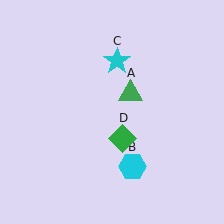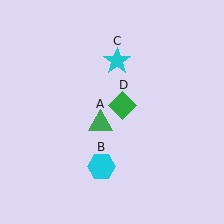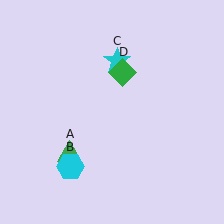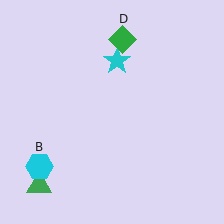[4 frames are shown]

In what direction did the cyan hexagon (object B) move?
The cyan hexagon (object B) moved left.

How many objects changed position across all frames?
3 objects changed position: green triangle (object A), cyan hexagon (object B), green diamond (object D).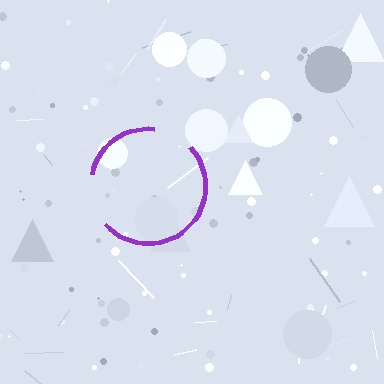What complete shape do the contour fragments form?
The contour fragments form a circle.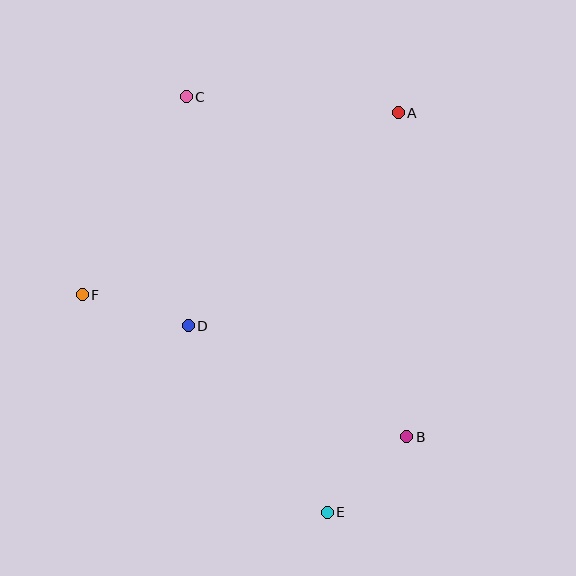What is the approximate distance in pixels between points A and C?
The distance between A and C is approximately 212 pixels.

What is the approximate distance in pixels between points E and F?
The distance between E and F is approximately 328 pixels.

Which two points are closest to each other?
Points B and E are closest to each other.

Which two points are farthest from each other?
Points C and E are farthest from each other.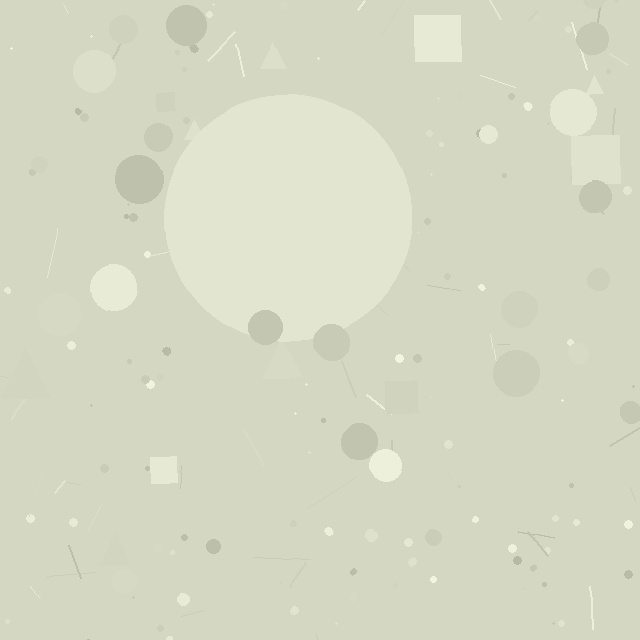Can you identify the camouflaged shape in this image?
The camouflaged shape is a circle.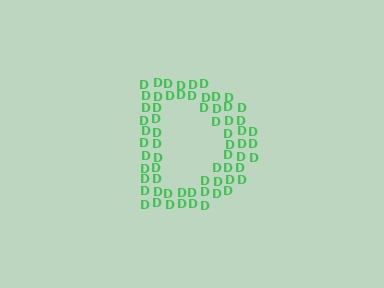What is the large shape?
The large shape is the letter D.